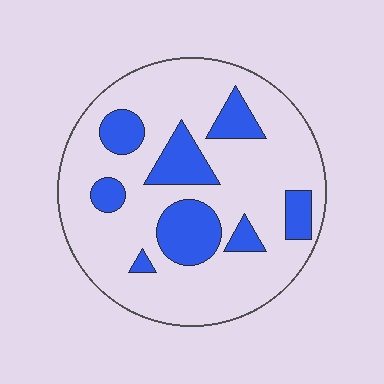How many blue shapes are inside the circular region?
8.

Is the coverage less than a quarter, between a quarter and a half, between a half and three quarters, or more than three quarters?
Less than a quarter.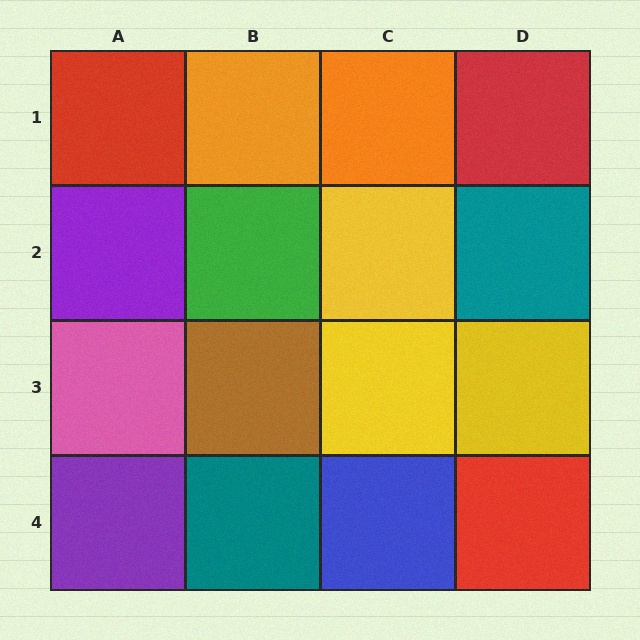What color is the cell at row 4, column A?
Purple.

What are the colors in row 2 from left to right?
Purple, green, yellow, teal.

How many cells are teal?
2 cells are teal.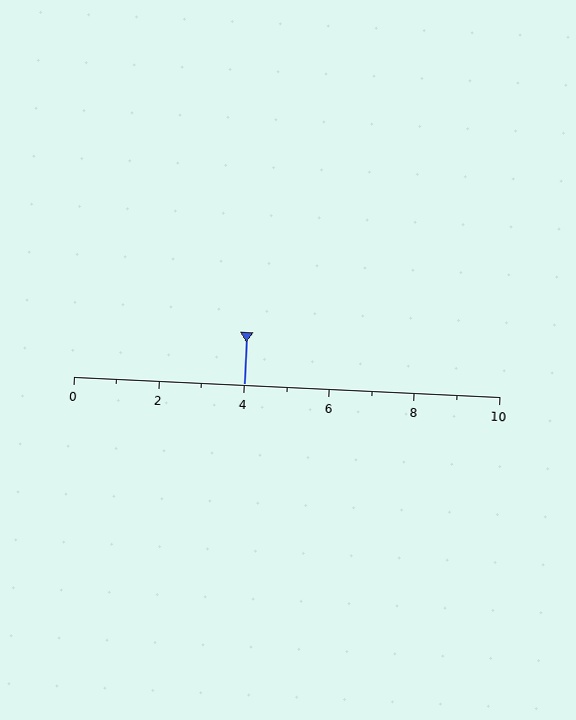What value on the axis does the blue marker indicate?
The marker indicates approximately 4.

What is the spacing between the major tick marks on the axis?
The major ticks are spaced 2 apart.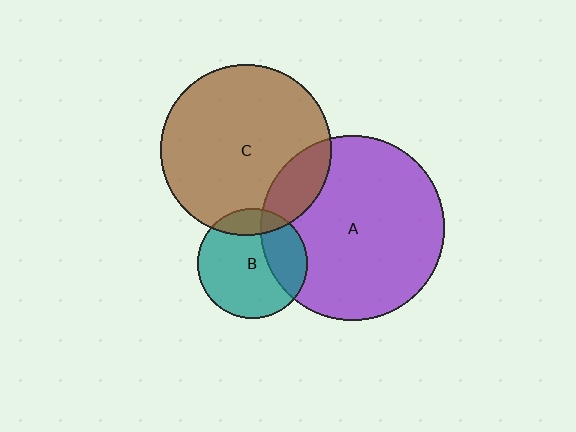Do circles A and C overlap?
Yes.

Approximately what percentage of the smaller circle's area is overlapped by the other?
Approximately 15%.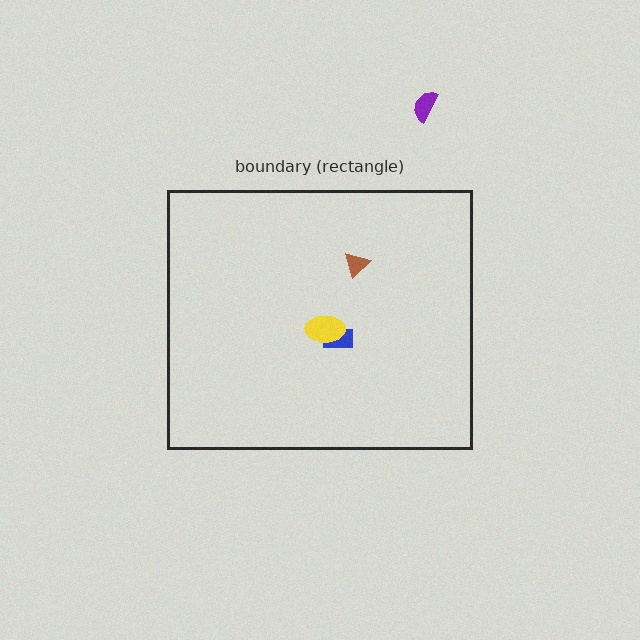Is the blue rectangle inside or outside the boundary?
Inside.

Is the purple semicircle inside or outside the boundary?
Outside.